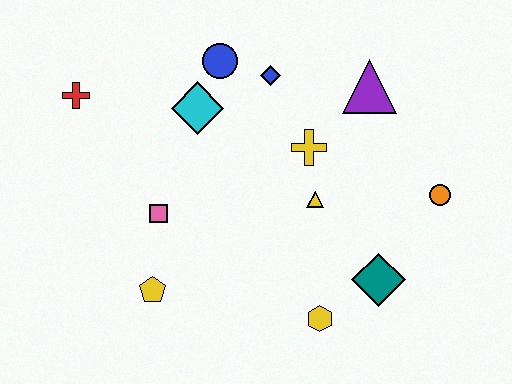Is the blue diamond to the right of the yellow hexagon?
No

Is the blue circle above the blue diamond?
Yes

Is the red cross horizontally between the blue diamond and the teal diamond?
No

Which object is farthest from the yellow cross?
The red cross is farthest from the yellow cross.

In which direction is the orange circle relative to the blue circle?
The orange circle is to the right of the blue circle.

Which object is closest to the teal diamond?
The yellow hexagon is closest to the teal diamond.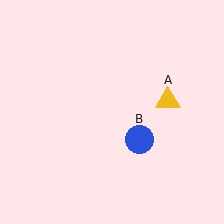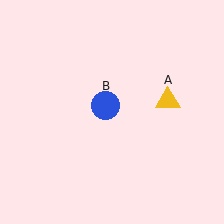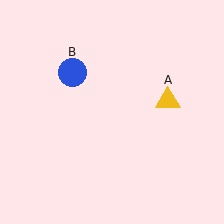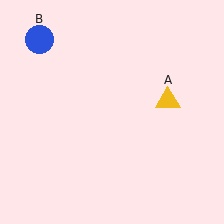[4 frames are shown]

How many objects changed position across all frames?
1 object changed position: blue circle (object B).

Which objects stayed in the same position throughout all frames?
Yellow triangle (object A) remained stationary.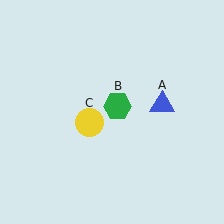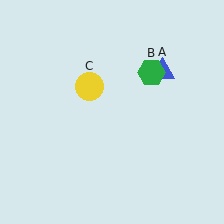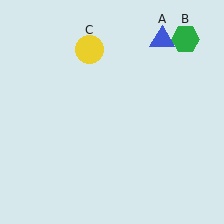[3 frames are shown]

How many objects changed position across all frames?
3 objects changed position: blue triangle (object A), green hexagon (object B), yellow circle (object C).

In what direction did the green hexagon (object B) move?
The green hexagon (object B) moved up and to the right.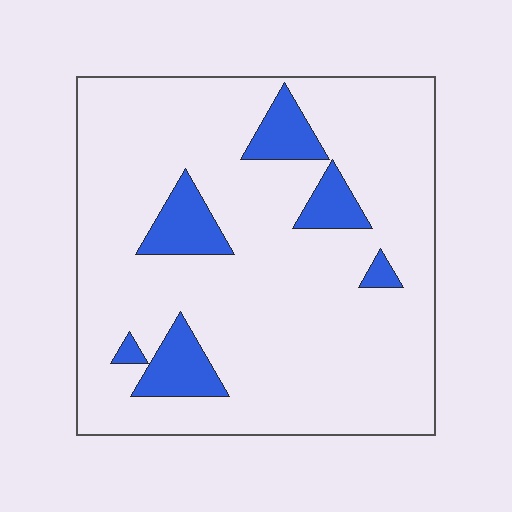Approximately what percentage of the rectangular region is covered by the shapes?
Approximately 15%.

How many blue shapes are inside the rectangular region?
6.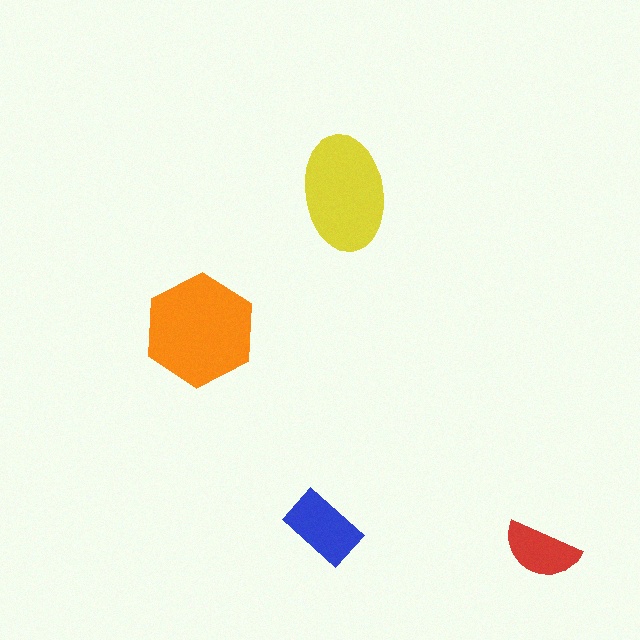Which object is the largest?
The orange hexagon.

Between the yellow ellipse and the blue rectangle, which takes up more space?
The yellow ellipse.